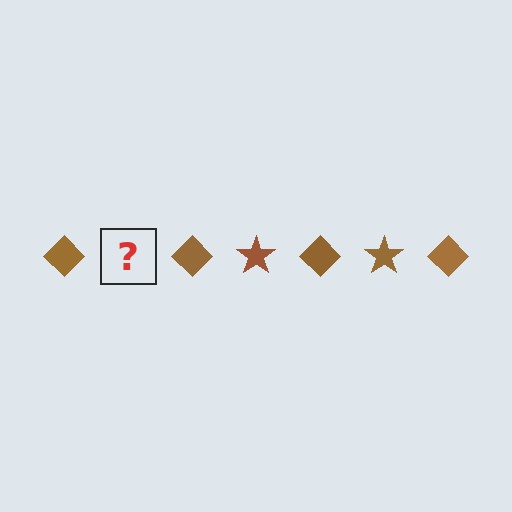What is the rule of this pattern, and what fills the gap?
The rule is that the pattern cycles through diamond, star shapes in brown. The gap should be filled with a brown star.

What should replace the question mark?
The question mark should be replaced with a brown star.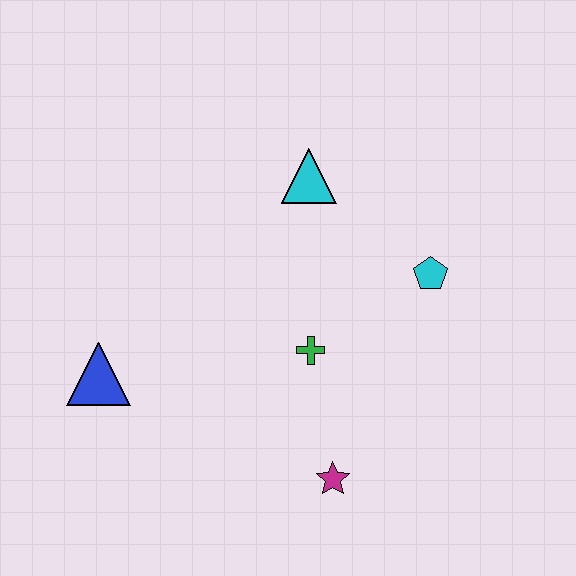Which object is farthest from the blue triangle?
The cyan pentagon is farthest from the blue triangle.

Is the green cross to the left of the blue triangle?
No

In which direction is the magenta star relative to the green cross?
The magenta star is below the green cross.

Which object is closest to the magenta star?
The green cross is closest to the magenta star.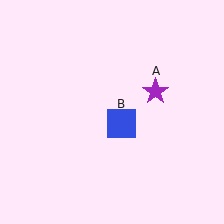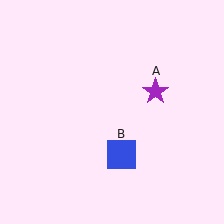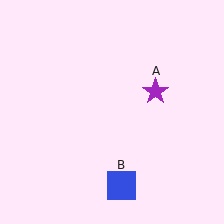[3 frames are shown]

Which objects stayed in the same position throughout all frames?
Purple star (object A) remained stationary.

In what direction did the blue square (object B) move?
The blue square (object B) moved down.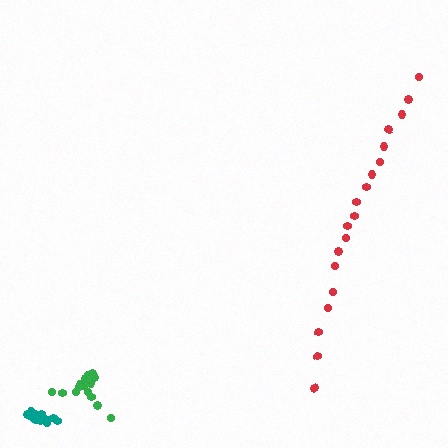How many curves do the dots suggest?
There are 3 distinct paths.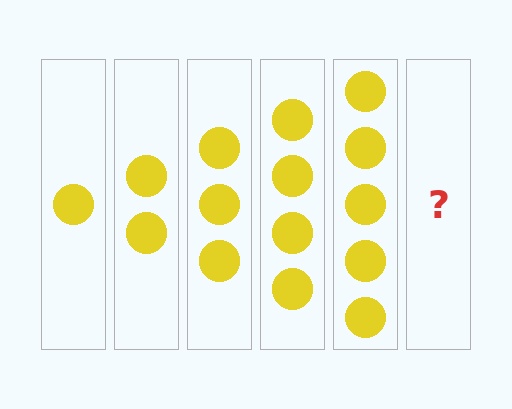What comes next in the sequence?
The next element should be 6 circles.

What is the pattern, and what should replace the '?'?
The pattern is that each step adds one more circle. The '?' should be 6 circles.